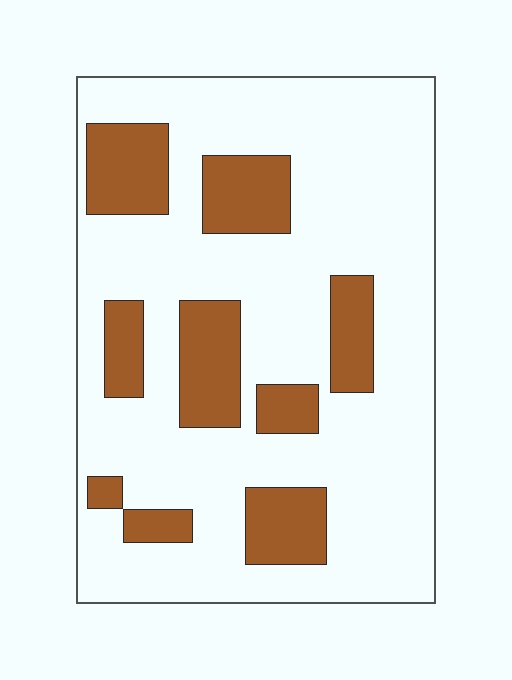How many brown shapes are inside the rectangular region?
9.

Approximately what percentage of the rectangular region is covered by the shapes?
Approximately 25%.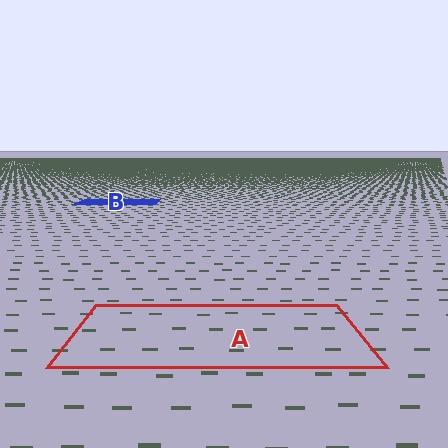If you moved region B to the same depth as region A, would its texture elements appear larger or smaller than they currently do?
They would appear larger. At a closer depth, the same texture elements are projected at a bigger on-screen size.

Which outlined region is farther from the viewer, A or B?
Region B is farther from the viewer — the texture elements inside it appear smaller and more densely packed.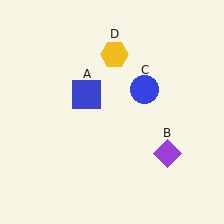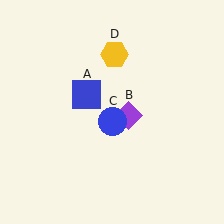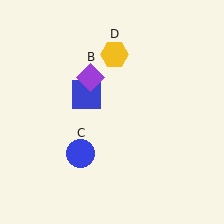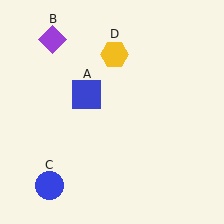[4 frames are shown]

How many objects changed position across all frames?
2 objects changed position: purple diamond (object B), blue circle (object C).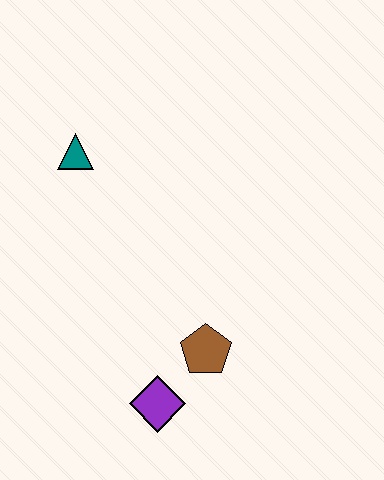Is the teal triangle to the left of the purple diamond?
Yes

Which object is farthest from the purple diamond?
The teal triangle is farthest from the purple diamond.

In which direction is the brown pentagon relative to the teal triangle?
The brown pentagon is below the teal triangle.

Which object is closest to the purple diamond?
The brown pentagon is closest to the purple diamond.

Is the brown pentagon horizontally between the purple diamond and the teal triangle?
No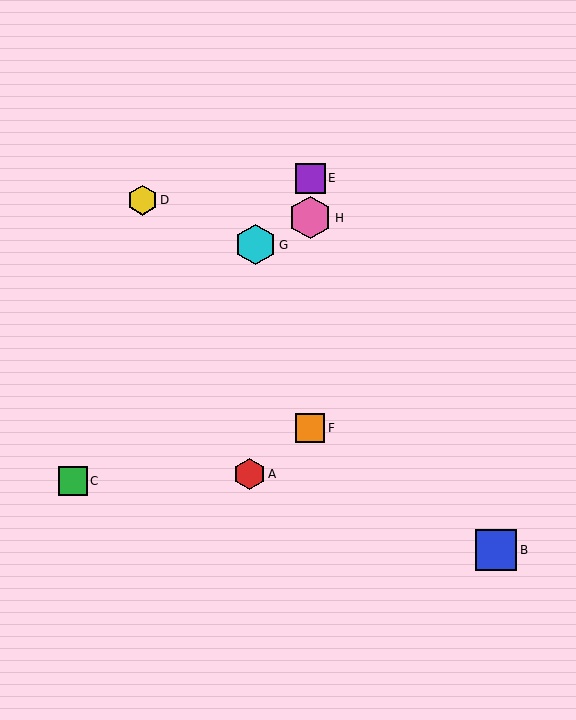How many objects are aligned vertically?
3 objects (E, F, H) are aligned vertically.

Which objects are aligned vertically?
Objects E, F, H are aligned vertically.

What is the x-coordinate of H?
Object H is at x≈310.